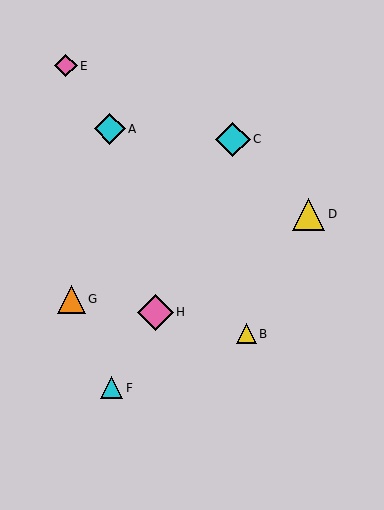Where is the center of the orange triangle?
The center of the orange triangle is at (72, 299).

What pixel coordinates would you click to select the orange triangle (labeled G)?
Click at (72, 299) to select the orange triangle G.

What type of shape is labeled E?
Shape E is a pink diamond.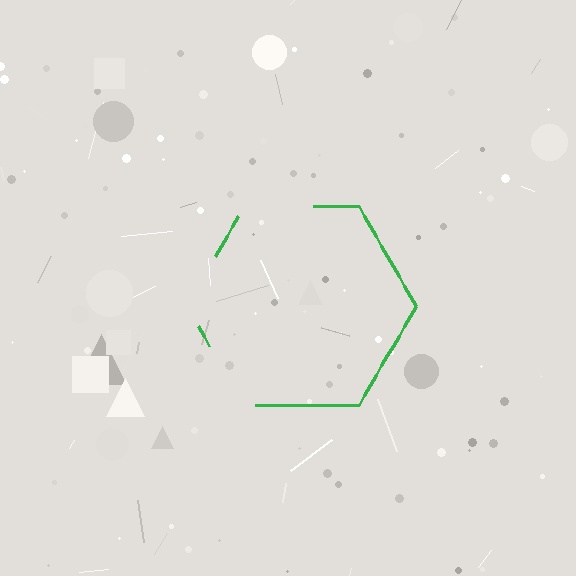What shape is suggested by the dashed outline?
The dashed outline suggests a hexagon.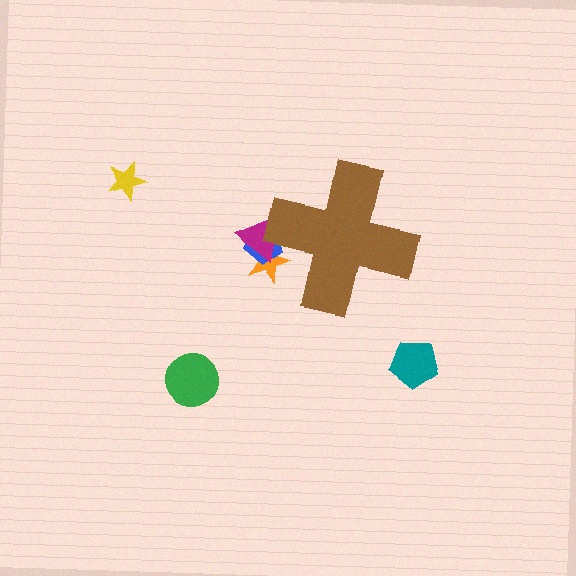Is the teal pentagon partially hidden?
No, the teal pentagon is fully visible.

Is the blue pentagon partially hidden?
Yes, the blue pentagon is partially hidden behind the brown cross.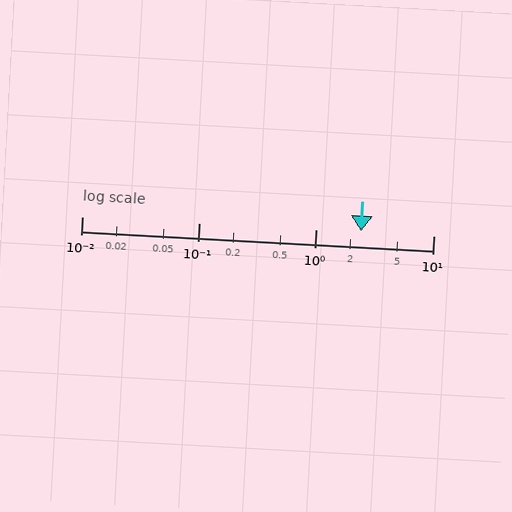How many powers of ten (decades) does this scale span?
The scale spans 3 decades, from 0.01 to 10.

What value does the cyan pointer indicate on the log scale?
The pointer indicates approximately 2.4.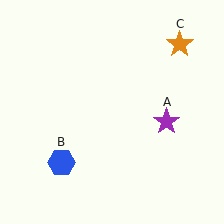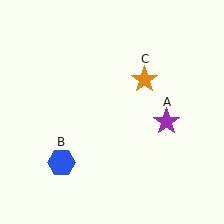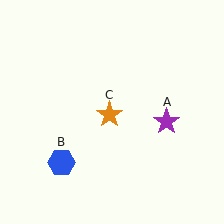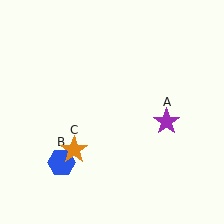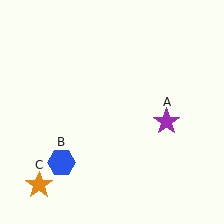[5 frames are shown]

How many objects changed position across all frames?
1 object changed position: orange star (object C).